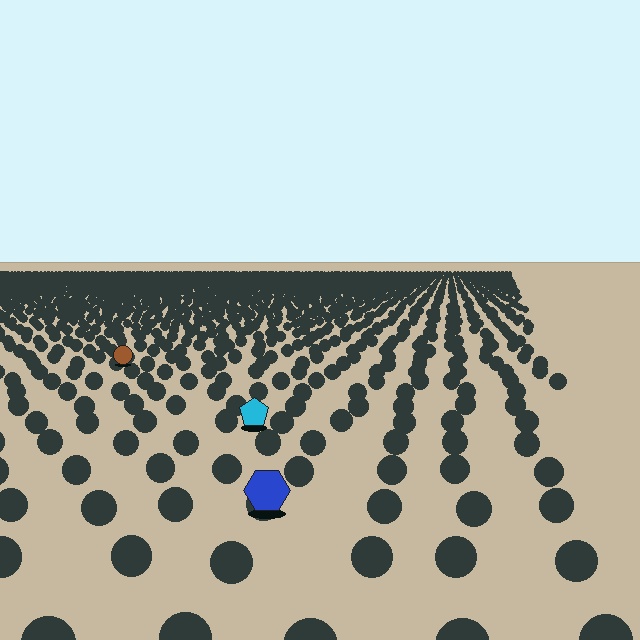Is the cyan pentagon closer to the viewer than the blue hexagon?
No. The blue hexagon is closer — you can tell from the texture gradient: the ground texture is coarser near it.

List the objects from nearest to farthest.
From nearest to farthest: the blue hexagon, the cyan pentagon, the brown circle.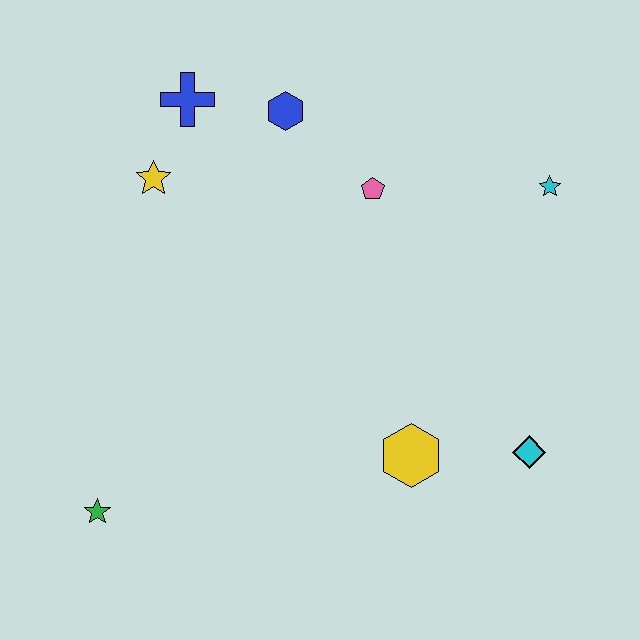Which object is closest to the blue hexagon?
The blue cross is closest to the blue hexagon.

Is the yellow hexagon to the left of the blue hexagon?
No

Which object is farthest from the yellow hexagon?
The blue cross is farthest from the yellow hexagon.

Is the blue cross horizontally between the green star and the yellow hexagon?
Yes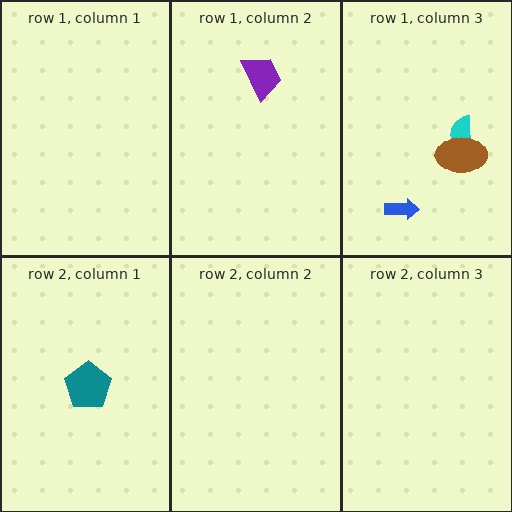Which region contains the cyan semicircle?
The row 1, column 3 region.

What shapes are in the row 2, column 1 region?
The teal pentagon.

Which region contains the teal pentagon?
The row 2, column 1 region.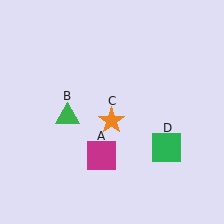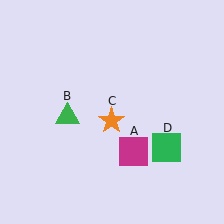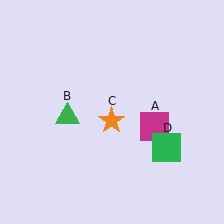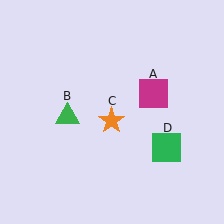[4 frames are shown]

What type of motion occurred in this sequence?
The magenta square (object A) rotated counterclockwise around the center of the scene.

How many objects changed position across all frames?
1 object changed position: magenta square (object A).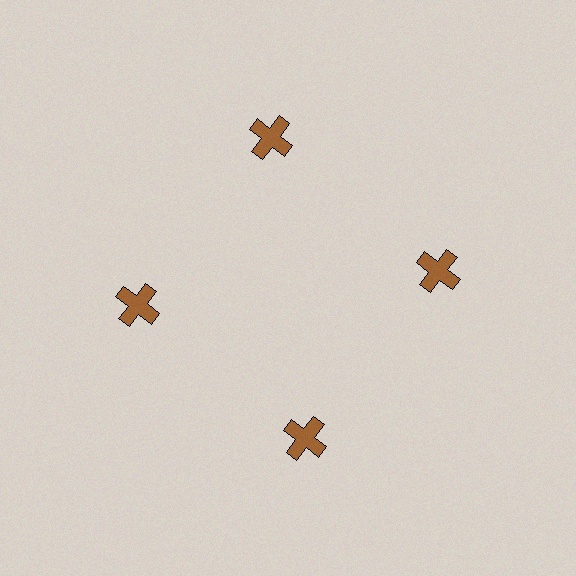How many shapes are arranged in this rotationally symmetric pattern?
There are 4 shapes, arranged in 4 groups of 1.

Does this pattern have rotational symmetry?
Yes, this pattern has 4-fold rotational symmetry. It looks the same after rotating 90 degrees around the center.